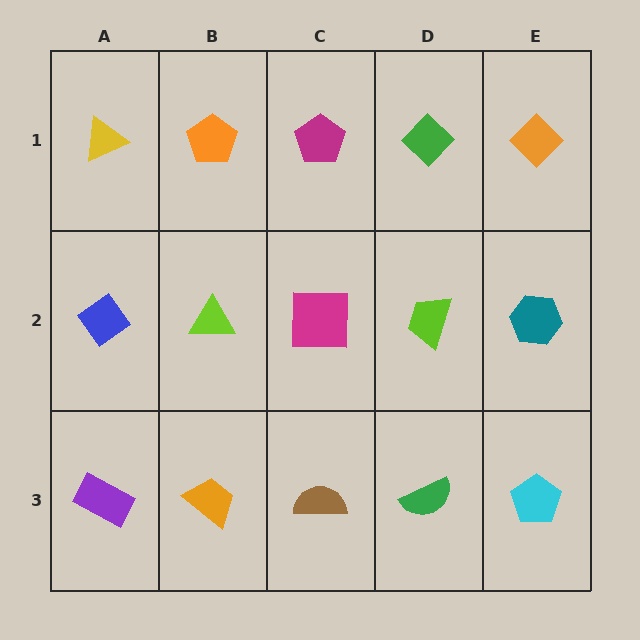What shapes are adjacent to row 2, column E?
An orange diamond (row 1, column E), a cyan pentagon (row 3, column E), a lime trapezoid (row 2, column D).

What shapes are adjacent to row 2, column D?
A green diamond (row 1, column D), a green semicircle (row 3, column D), a magenta square (row 2, column C), a teal hexagon (row 2, column E).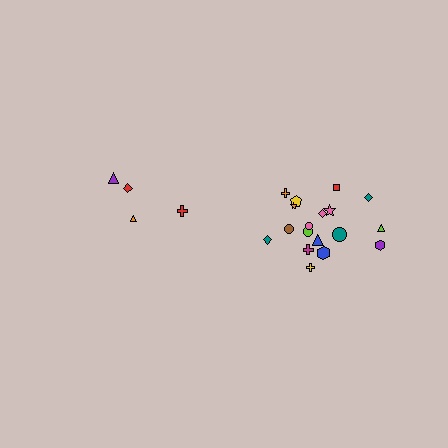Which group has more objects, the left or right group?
The right group.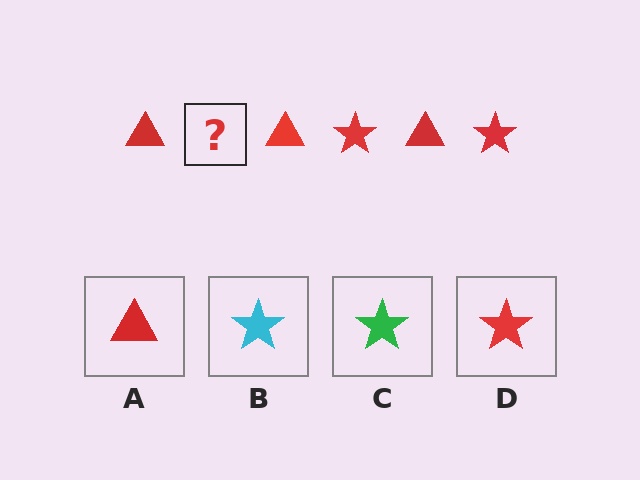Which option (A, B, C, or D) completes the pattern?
D.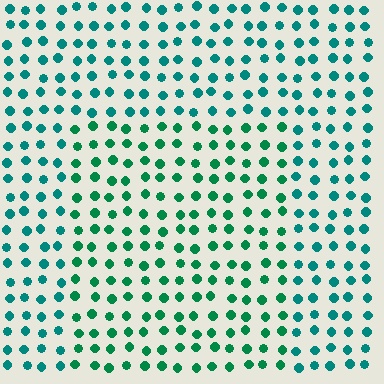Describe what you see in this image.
The image is filled with small teal elements in a uniform arrangement. A rectangle-shaped region is visible where the elements are tinted to a slightly different hue, forming a subtle color boundary.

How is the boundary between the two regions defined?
The boundary is defined purely by a slight shift in hue (about 25 degrees). Spacing, size, and orientation are identical on both sides.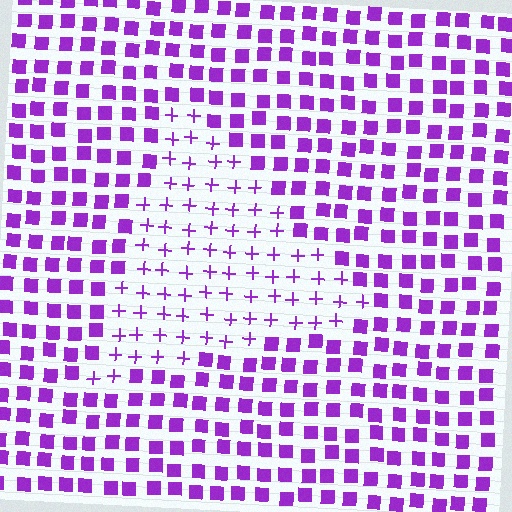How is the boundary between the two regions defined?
The boundary is defined by a change in element shape: plus signs inside vs. squares outside. All elements share the same color and spacing.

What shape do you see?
I see a triangle.